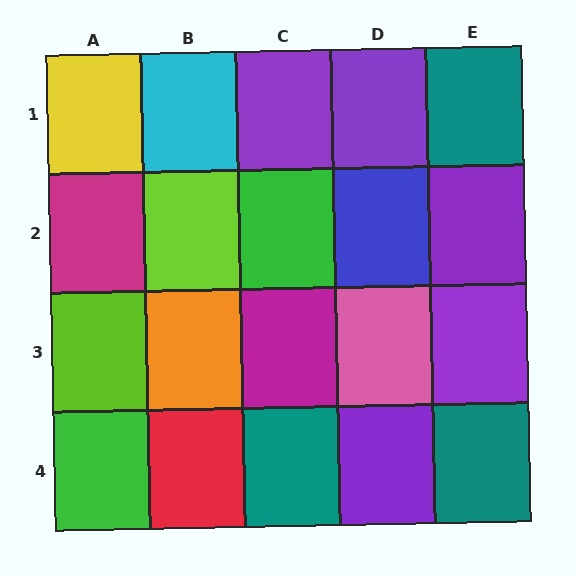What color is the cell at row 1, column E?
Teal.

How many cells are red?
1 cell is red.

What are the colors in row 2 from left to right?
Magenta, lime, green, blue, purple.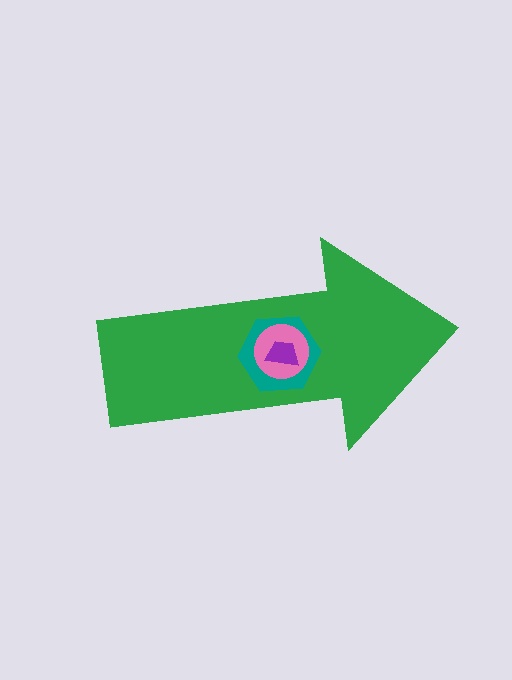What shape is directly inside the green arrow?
The teal hexagon.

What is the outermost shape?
The green arrow.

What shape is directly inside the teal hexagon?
The pink circle.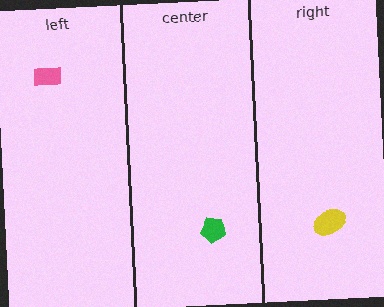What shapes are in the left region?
The pink rectangle.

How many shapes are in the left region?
1.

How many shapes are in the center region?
1.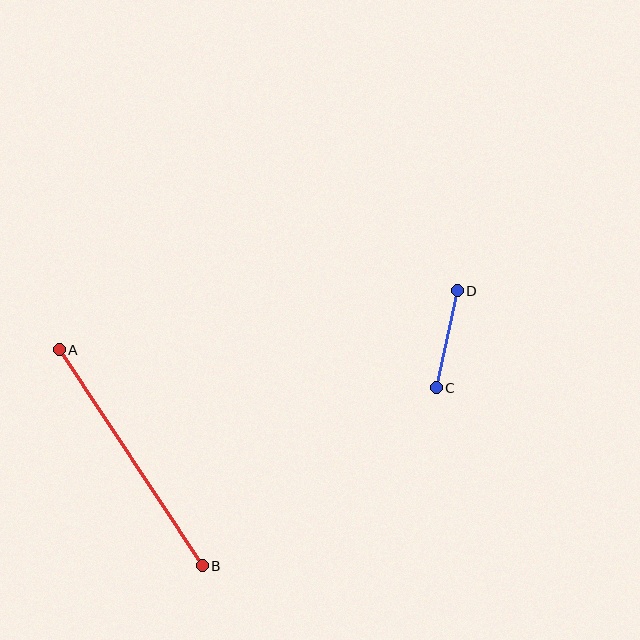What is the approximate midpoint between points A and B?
The midpoint is at approximately (131, 458) pixels.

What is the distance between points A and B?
The distance is approximately 259 pixels.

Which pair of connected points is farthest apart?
Points A and B are farthest apart.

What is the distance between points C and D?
The distance is approximately 100 pixels.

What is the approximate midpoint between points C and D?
The midpoint is at approximately (447, 339) pixels.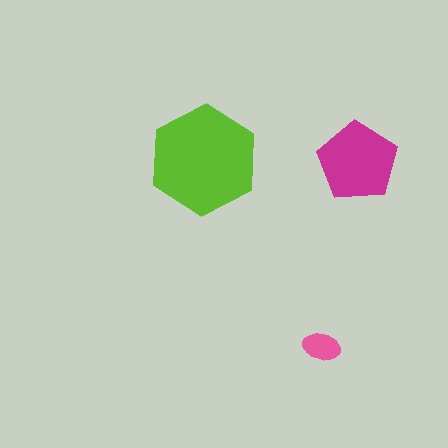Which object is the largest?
The lime hexagon.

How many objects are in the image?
There are 3 objects in the image.